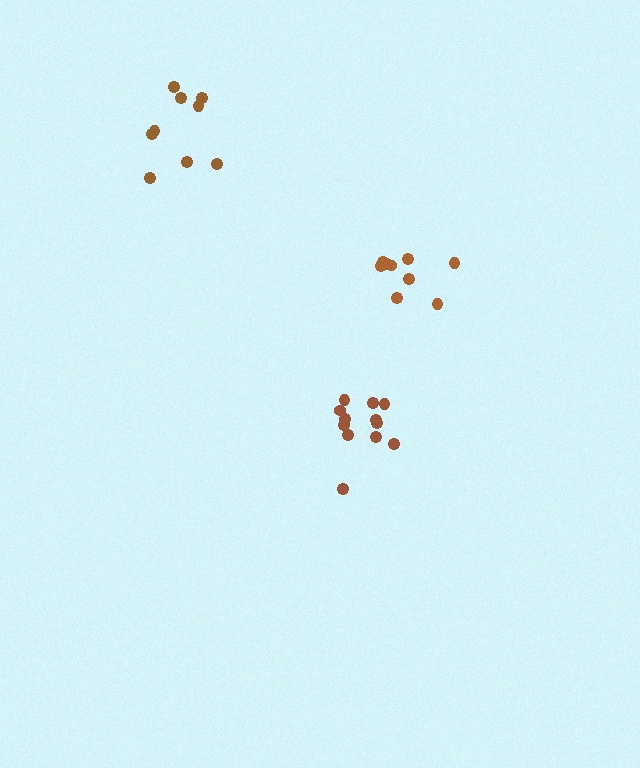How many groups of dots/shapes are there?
There are 3 groups.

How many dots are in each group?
Group 1: 12 dots, Group 2: 9 dots, Group 3: 9 dots (30 total).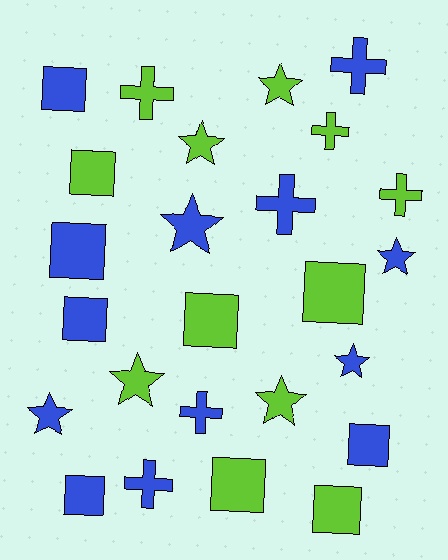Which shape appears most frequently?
Square, with 10 objects.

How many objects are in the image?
There are 25 objects.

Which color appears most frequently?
Blue, with 13 objects.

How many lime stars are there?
There are 4 lime stars.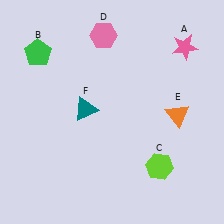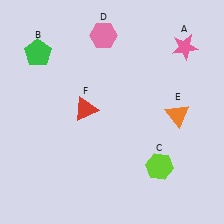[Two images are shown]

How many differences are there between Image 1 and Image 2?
There is 1 difference between the two images.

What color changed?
The triangle (F) changed from teal in Image 1 to red in Image 2.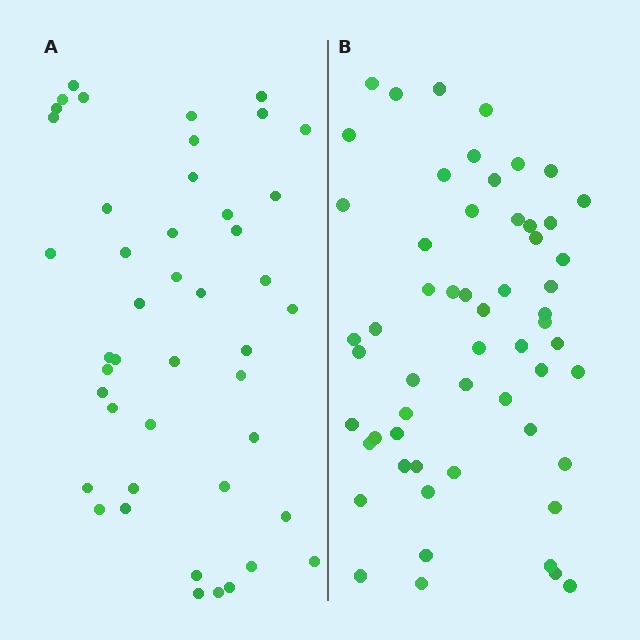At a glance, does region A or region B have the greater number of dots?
Region B (the right region) has more dots.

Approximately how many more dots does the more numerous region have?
Region B has roughly 12 or so more dots than region A.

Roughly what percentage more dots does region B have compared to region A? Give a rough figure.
About 25% more.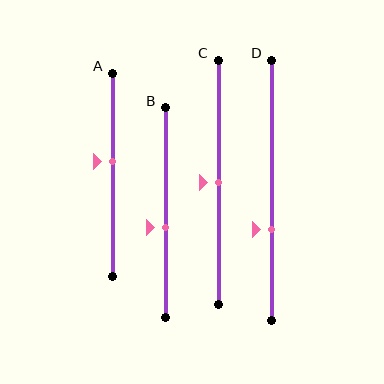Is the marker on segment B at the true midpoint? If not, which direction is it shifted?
No, the marker on segment B is shifted downward by about 7% of the segment length.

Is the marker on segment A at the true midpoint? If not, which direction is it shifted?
No, the marker on segment A is shifted upward by about 7% of the segment length.